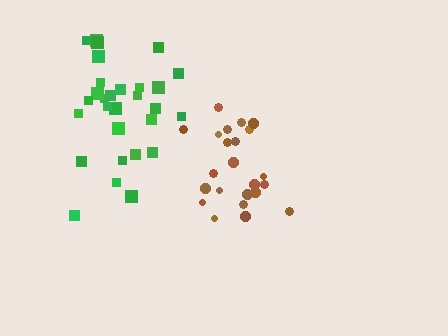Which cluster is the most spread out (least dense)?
Brown.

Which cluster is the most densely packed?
Green.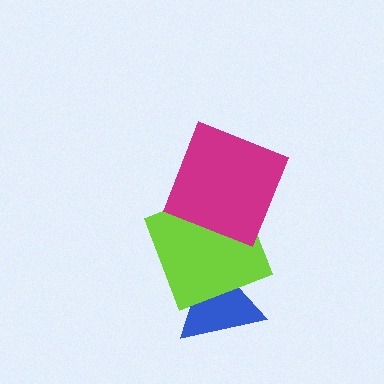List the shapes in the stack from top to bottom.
From top to bottom: the magenta square, the lime square, the blue triangle.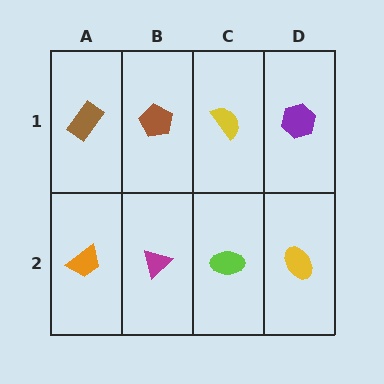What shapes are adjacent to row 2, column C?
A yellow semicircle (row 1, column C), a magenta triangle (row 2, column B), a yellow ellipse (row 2, column D).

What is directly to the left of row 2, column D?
A lime ellipse.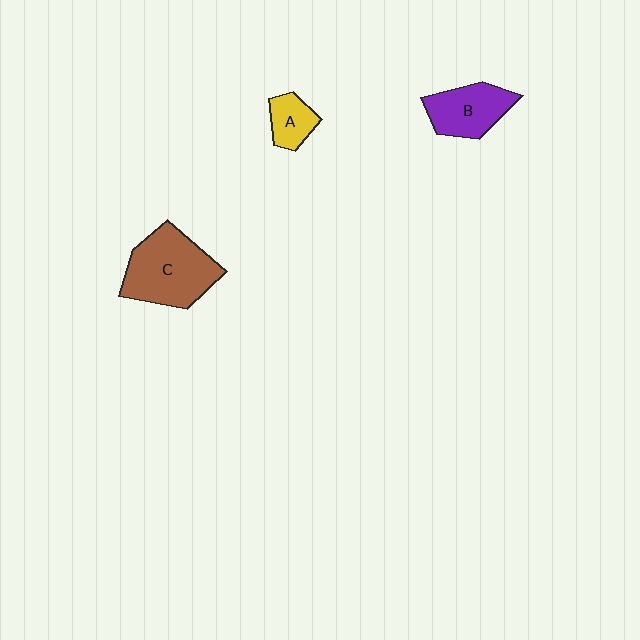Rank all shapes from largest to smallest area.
From largest to smallest: C (brown), B (purple), A (yellow).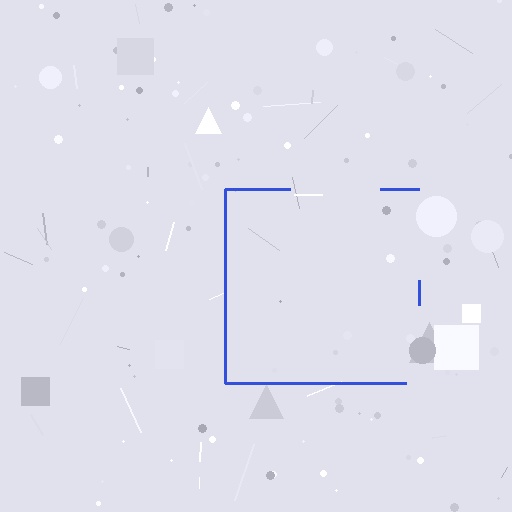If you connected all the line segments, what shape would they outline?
They would outline a square.